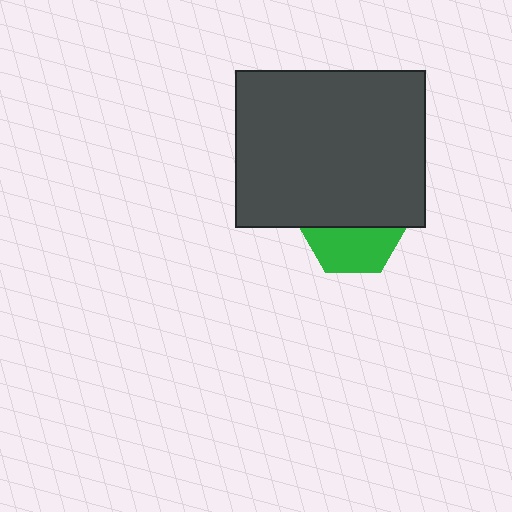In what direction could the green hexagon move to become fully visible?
The green hexagon could move down. That would shift it out from behind the dark gray rectangle entirely.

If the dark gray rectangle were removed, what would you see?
You would see the complete green hexagon.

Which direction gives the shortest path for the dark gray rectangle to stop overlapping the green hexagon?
Moving up gives the shortest separation.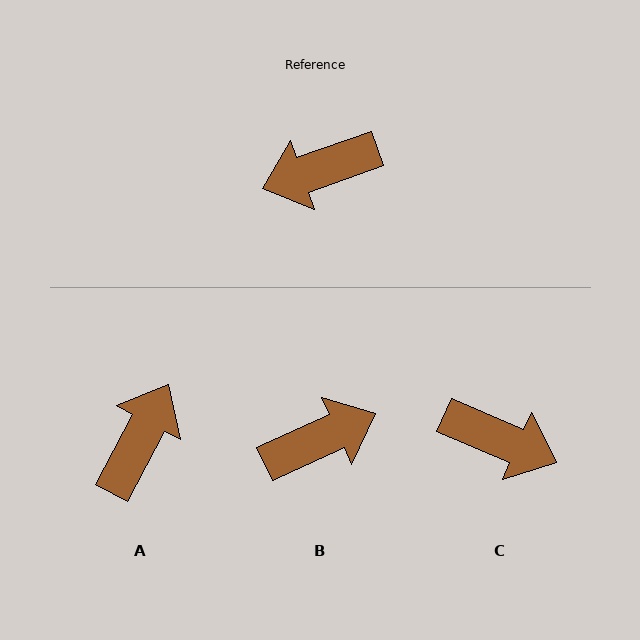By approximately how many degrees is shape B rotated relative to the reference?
Approximately 175 degrees clockwise.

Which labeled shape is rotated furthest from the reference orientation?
B, about 175 degrees away.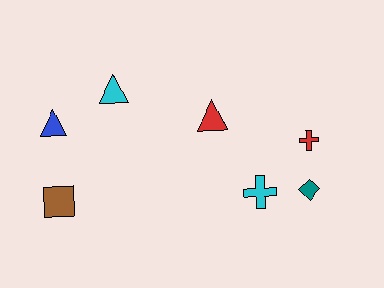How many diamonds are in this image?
There is 1 diamond.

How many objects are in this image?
There are 7 objects.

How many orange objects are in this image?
There are no orange objects.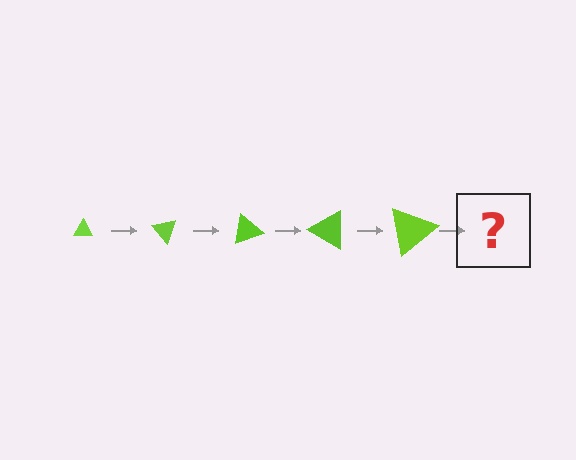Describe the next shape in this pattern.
It should be a triangle, larger than the previous one and rotated 250 degrees from the start.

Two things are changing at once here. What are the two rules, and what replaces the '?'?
The two rules are that the triangle grows larger each step and it rotates 50 degrees each step. The '?' should be a triangle, larger than the previous one and rotated 250 degrees from the start.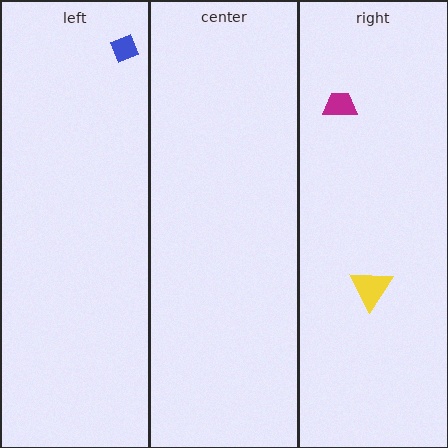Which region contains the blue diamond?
The left region.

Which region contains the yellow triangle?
The right region.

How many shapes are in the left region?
1.